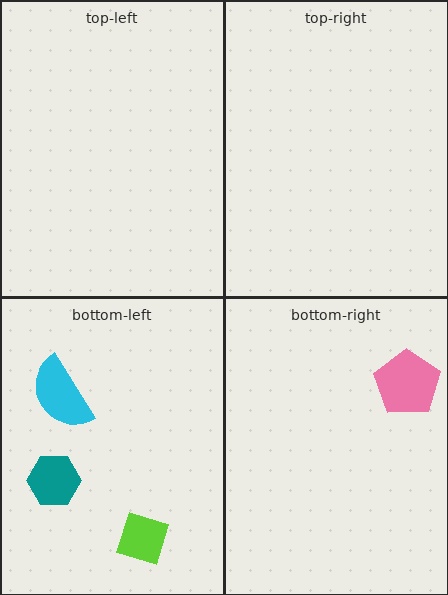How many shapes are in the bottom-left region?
3.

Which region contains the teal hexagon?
The bottom-left region.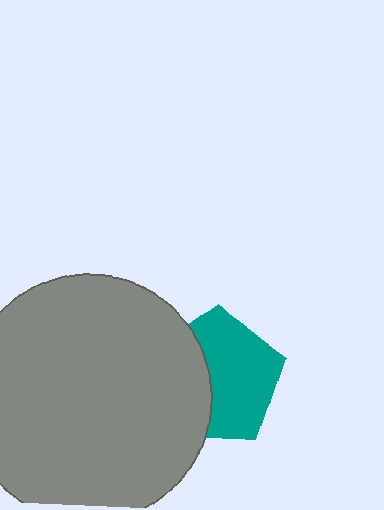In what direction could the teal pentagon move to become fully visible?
The teal pentagon could move right. That would shift it out from behind the gray circle entirely.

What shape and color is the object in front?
The object in front is a gray circle.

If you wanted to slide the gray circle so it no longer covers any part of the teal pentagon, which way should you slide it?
Slide it left — that is the most direct way to separate the two shapes.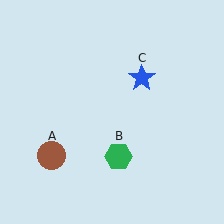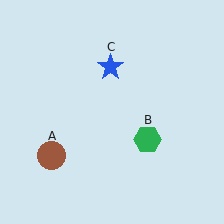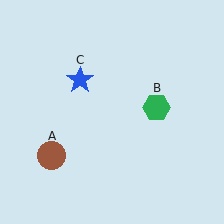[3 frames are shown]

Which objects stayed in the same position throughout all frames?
Brown circle (object A) remained stationary.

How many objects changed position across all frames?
2 objects changed position: green hexagon (object B), blue star (object C).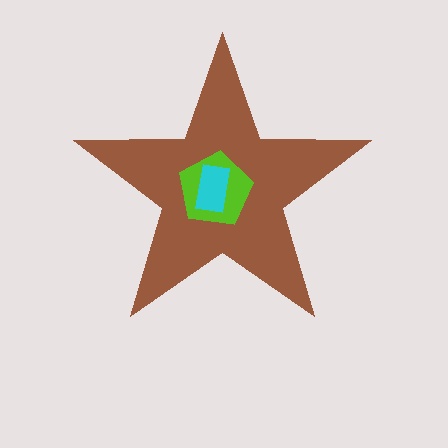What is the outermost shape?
The brown star.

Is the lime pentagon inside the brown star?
Yes.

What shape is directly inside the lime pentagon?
The cyan rectangle.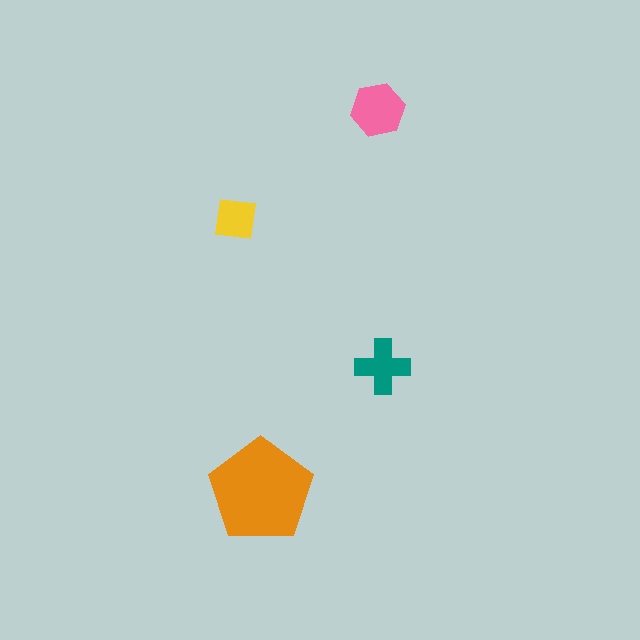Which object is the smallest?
The yellow square.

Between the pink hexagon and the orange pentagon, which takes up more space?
The orange pentagon.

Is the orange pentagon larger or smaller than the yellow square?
Larger.